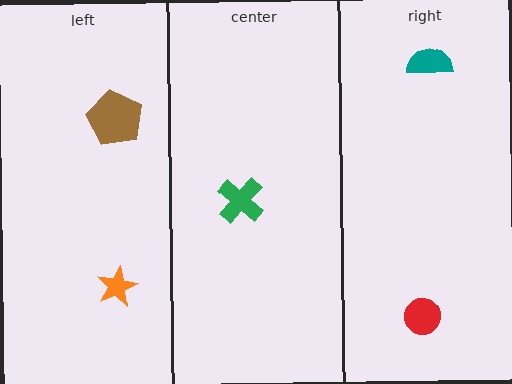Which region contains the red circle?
The right region.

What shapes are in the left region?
The orange star, the brown pentagon.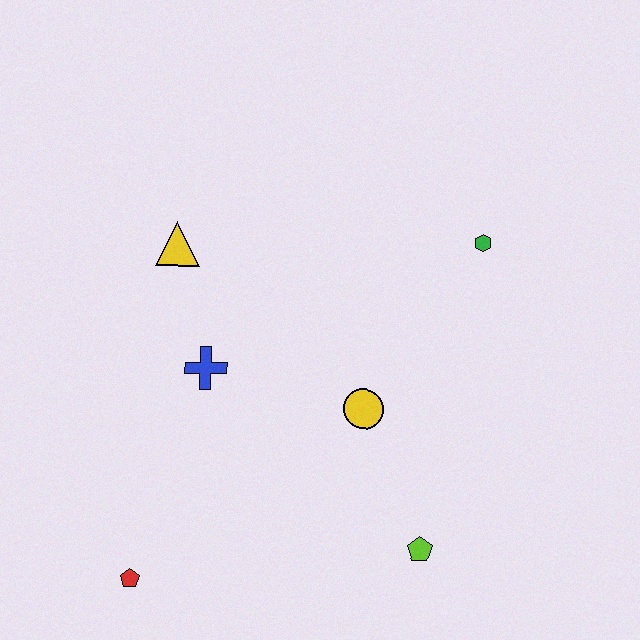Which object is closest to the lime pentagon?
The yellow circle is closest to the lime pentagon.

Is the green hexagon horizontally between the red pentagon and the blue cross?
No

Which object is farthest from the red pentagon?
The green hexagon is farthest from the red pentagon.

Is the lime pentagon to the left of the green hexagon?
Yes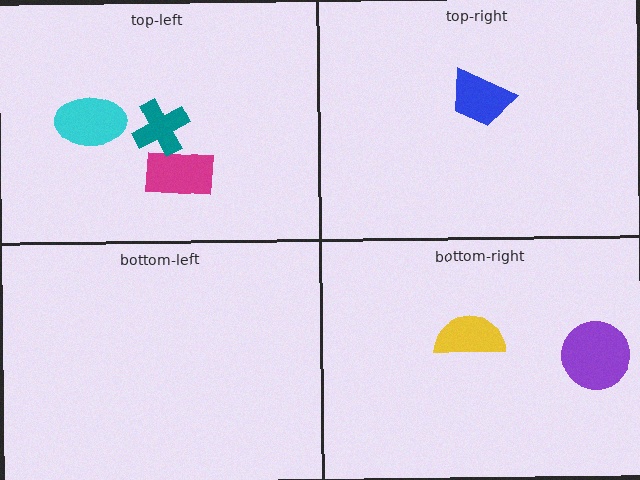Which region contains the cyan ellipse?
The top-left region.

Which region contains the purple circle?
The bottom-right region.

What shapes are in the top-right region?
The blue trapezoid.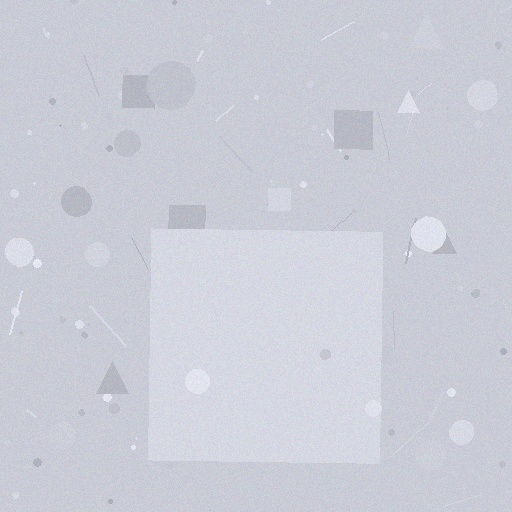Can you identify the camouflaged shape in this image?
The camouflaged shape is a square.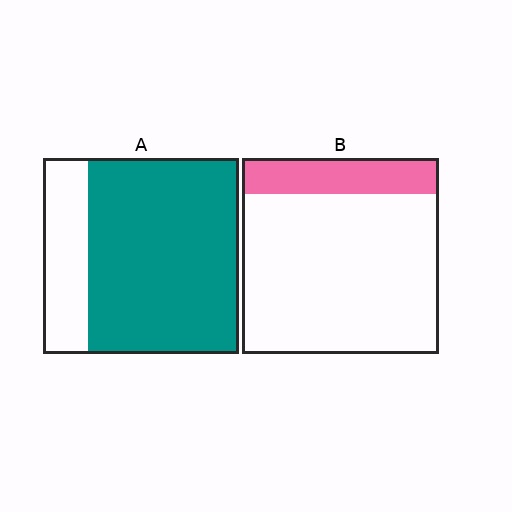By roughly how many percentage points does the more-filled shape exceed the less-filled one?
By roughly 60 percentage points (A over B).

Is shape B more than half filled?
No.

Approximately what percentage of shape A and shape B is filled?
A is approximately 75% and B is approximately 20%.